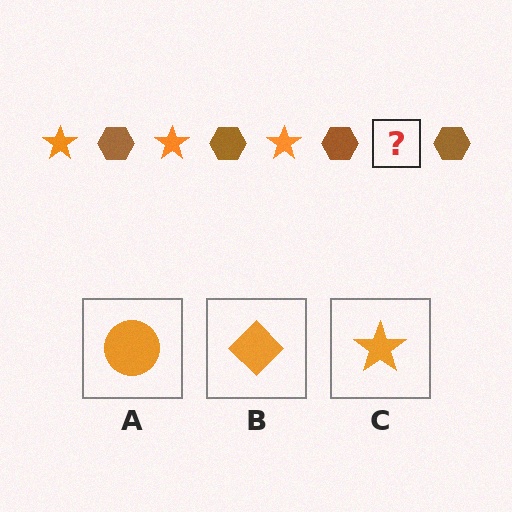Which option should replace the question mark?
Option C.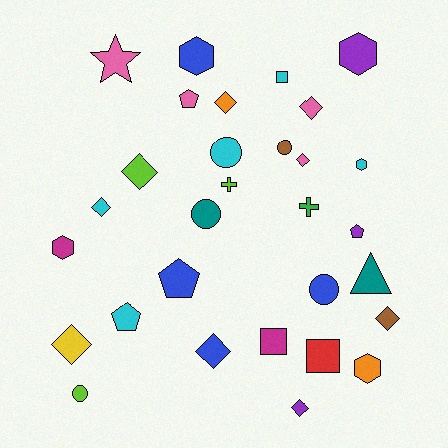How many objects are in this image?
There are 30 objects.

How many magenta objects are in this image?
There are 2 magenta objects.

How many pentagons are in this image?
There are 4 pentagons.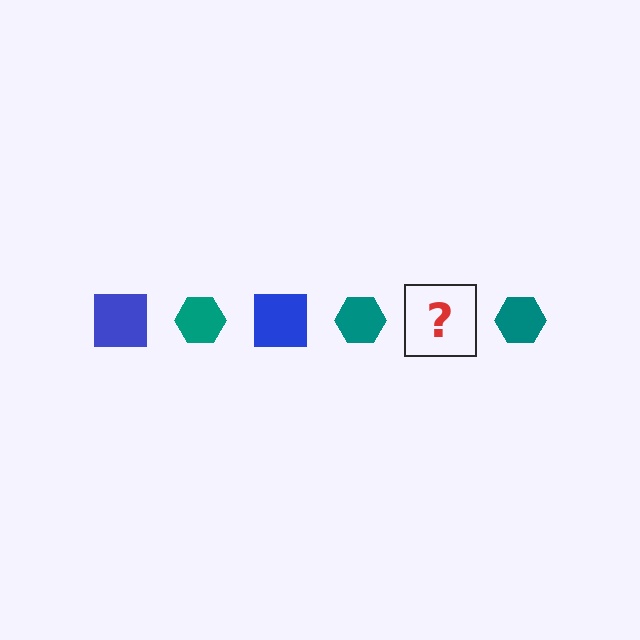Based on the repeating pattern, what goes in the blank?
The blank should be a blue square.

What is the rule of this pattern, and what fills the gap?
The rule is that the pattern alternates between blue square and teal hexagon. The gap should be filled with a blue square.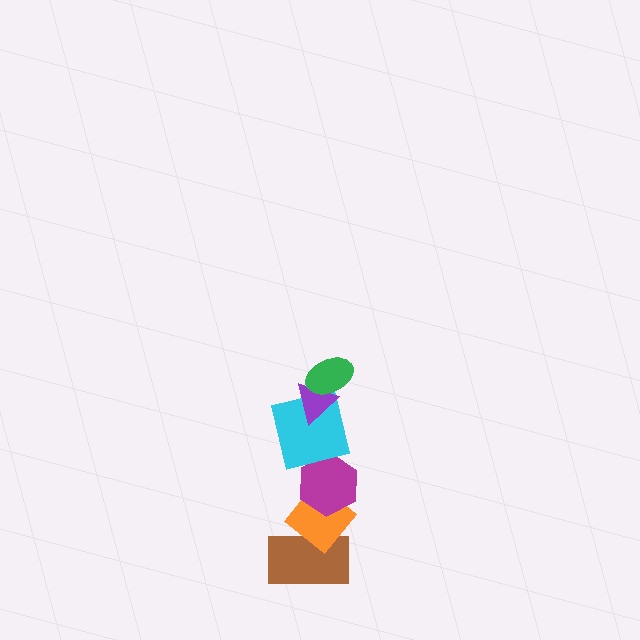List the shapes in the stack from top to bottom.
From top to bottom: the green ellipse, the purple triangle, the cyan square, the magenta hexagon, the orange diamond, the brown rectangle.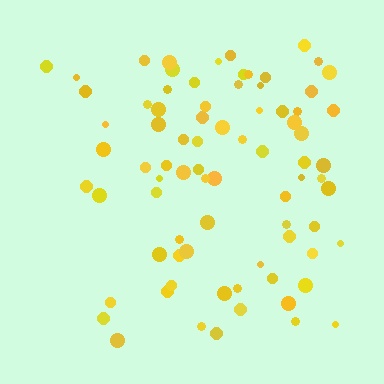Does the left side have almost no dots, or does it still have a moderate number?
Still a moderate number, just noticeably fewer than the right.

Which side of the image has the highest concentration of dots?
The right.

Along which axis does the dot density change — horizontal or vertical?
Horizontal.